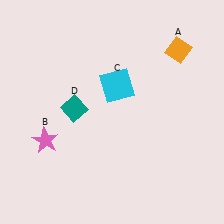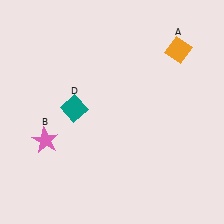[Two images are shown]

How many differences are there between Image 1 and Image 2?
There is 1 difference between the two images.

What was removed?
The cyan square (C) was removed in Image 2.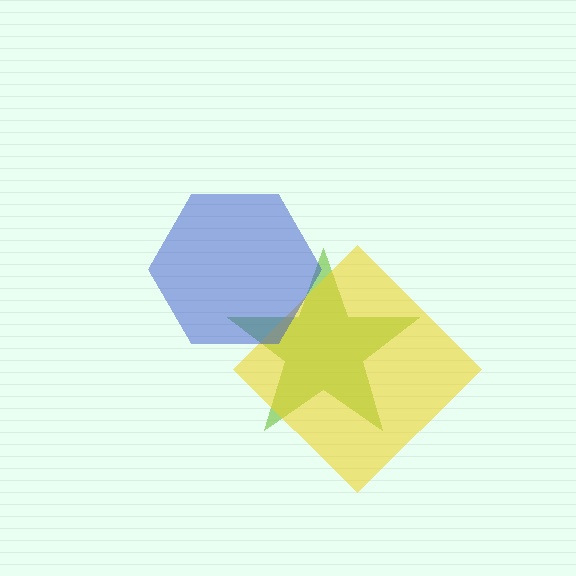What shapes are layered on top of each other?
The layered shapes are: a lime star, a yellow diamond, a blue hexagon.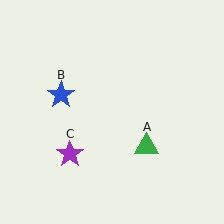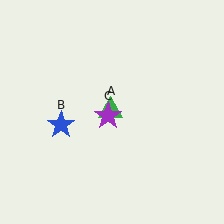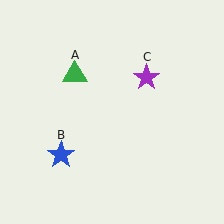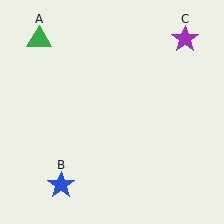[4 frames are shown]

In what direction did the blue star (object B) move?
The blue star (object B) moved down.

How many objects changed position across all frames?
3 objects changed position: green triangle (object A), blue star (object B), purple star (object C).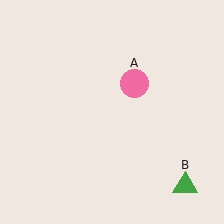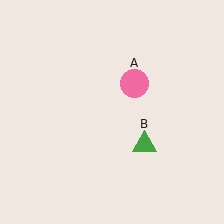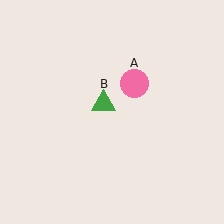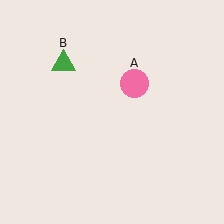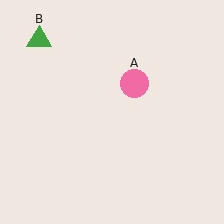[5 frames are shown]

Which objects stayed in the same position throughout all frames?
Pink circle (object A) remained stationary.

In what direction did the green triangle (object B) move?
The green triangle (object B) moved up and to the left.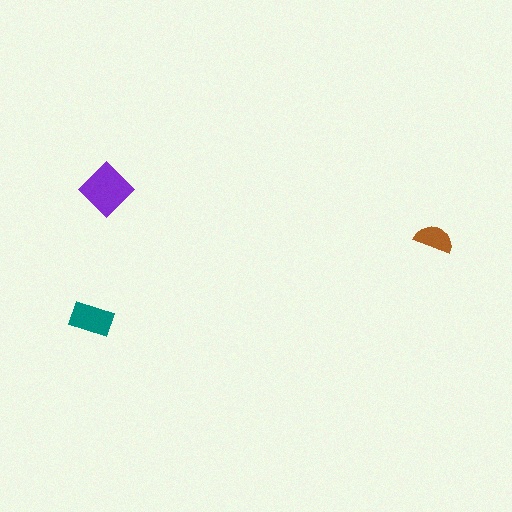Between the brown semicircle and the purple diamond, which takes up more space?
The purple diamond.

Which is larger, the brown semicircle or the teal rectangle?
The teal rectangle.